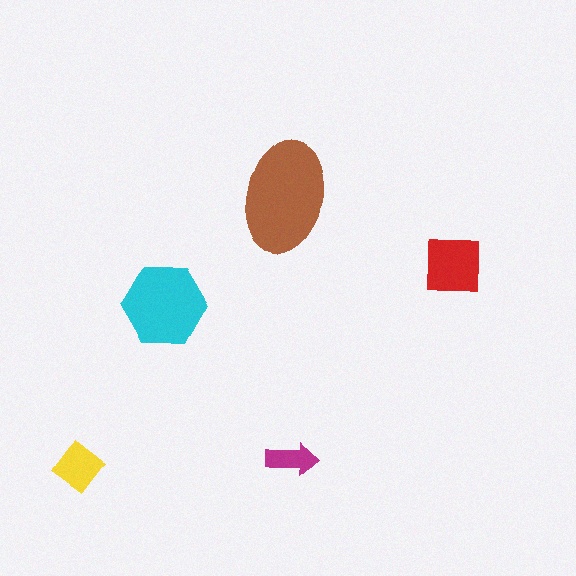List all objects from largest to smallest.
The brown ellipse, the cyan hexagon, the red square, the yellow diamond, the magenta arrow.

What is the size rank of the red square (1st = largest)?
3rd.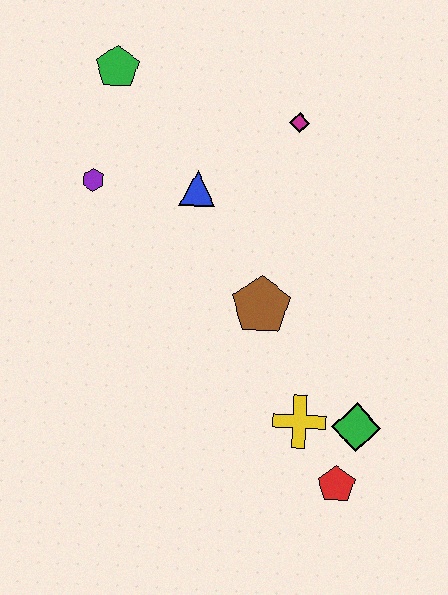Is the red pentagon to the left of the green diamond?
Yes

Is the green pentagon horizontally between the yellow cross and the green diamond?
No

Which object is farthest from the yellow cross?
The green pentagon is farthest from the yellow cross.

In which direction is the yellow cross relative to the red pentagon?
The yellow cross is above the red pentagon.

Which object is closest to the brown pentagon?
The yellow cross is closest to the brown pentagon.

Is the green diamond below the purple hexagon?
Yes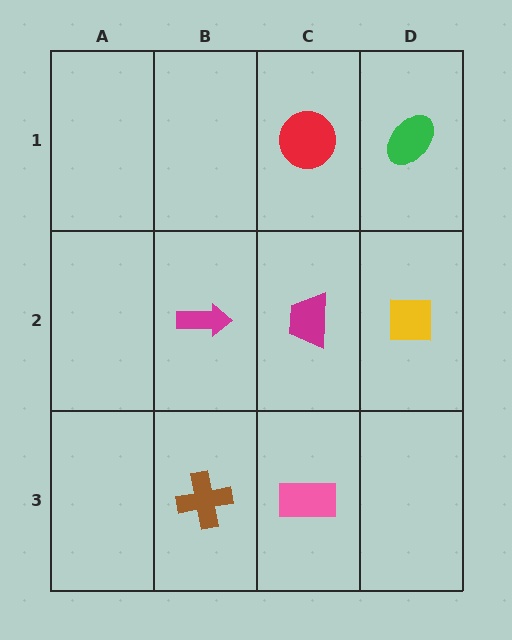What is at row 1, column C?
A red circle.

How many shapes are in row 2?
3 shapes.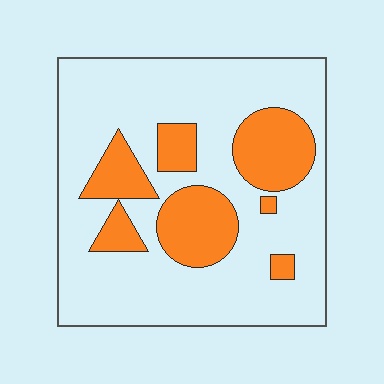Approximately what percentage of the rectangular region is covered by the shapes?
Approximately 25%.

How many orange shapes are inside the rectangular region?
7.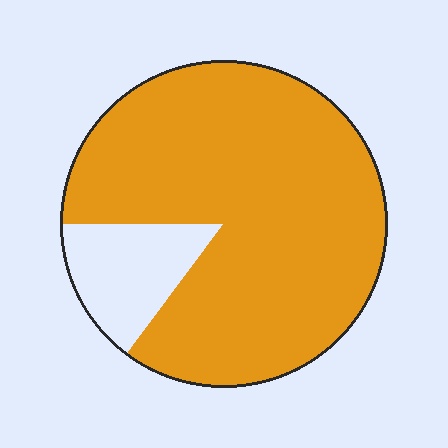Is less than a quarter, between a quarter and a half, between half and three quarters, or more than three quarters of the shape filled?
More than three quarters.